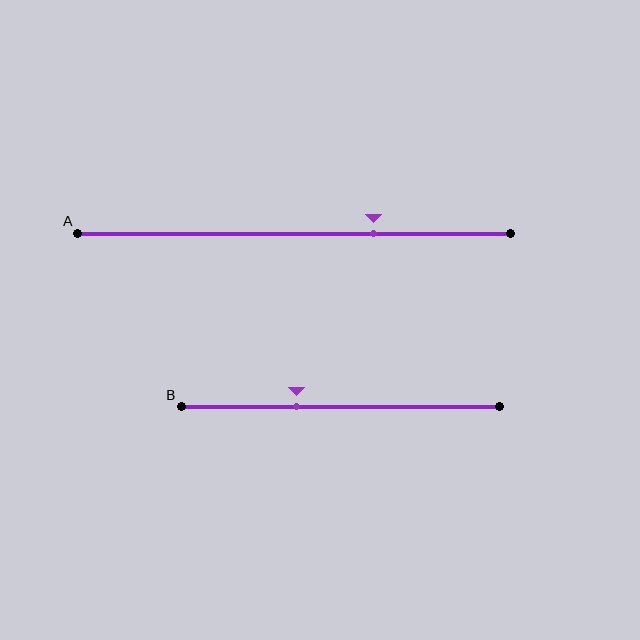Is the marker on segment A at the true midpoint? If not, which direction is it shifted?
No, the marker on segment A is shifted to the right by about 18% of the segment length.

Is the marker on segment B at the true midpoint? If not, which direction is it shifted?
No, the marker on segment B is shifted to the left by about 14% of the segment length.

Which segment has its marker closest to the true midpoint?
Segment B has its marker closest to the true midpoint.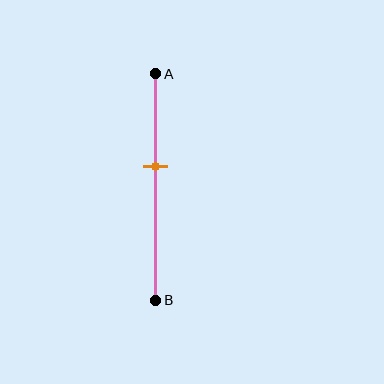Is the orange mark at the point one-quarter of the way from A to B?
No, the mark is at about 40% from A, not at the 25% one-quarter point.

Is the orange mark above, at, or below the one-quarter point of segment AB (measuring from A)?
The orange mark is below the one-quarter point of segment AB.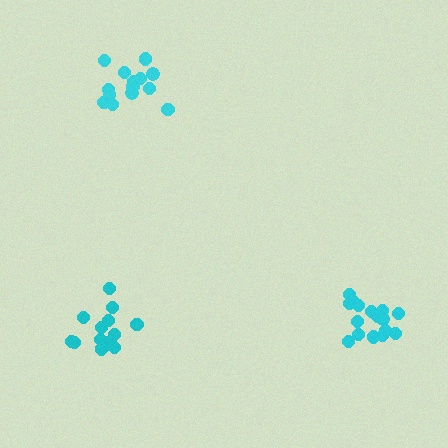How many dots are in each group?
Group 1: 16 dots, Group 2: 15 dots, Group 3: 15 dots (46 total).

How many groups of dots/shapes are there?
There are 3 groups.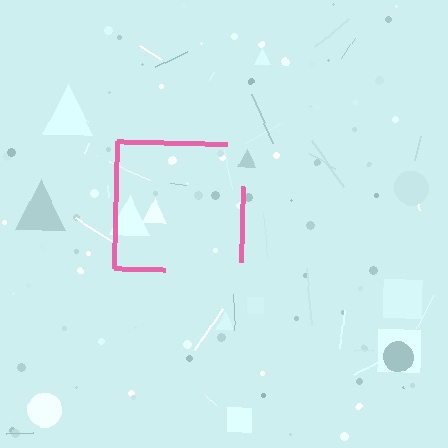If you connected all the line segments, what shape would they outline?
They would outline a square.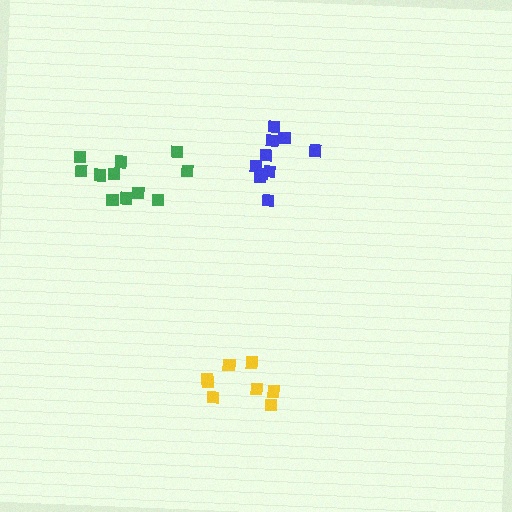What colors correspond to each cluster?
The clusters are colored: blue, yellow, green.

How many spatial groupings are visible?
There are 3 spatial groupings.